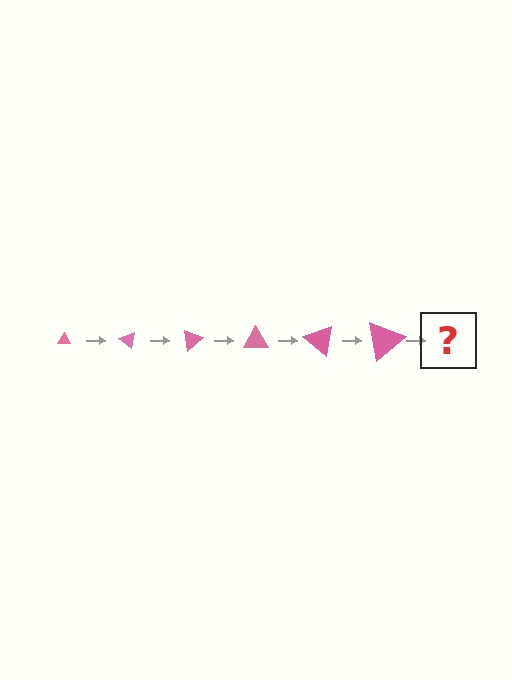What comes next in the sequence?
The next element should be a triangle, larger than the previous one and rotated 240 degrees from the start.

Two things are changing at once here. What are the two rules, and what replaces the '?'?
The two rules are that the triangle grows larger each step and it rotates 40 degrees each step. The '?' should be a triangle, larger than the previous one and rotated 240 degrees from the start.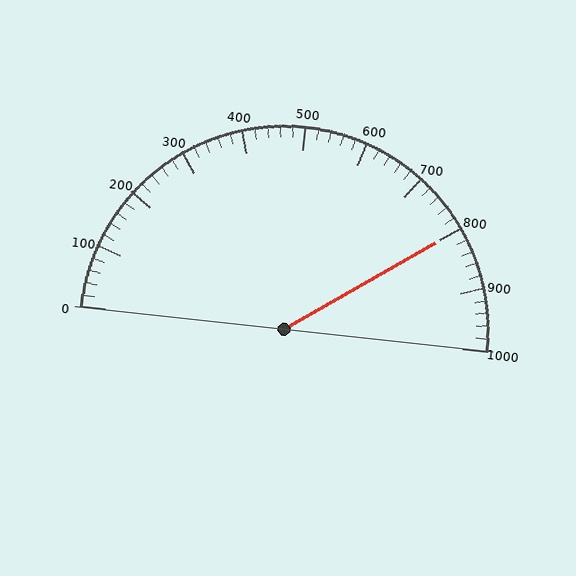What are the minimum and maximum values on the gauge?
The gauge ranges from 0 to 1000.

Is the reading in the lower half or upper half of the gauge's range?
The reading is in the upper half of the range (0 to 1000).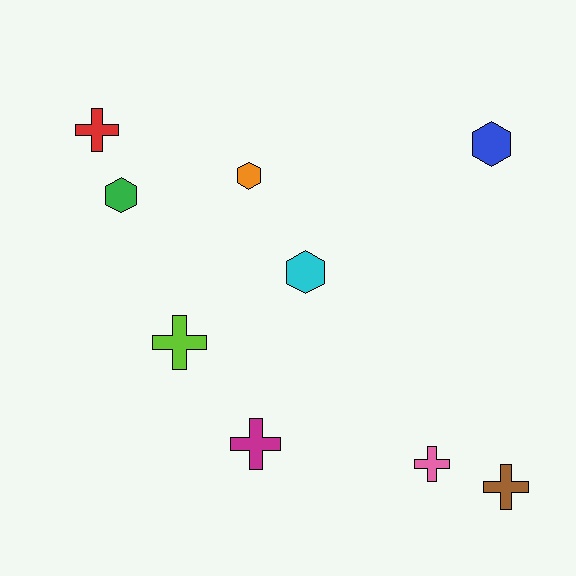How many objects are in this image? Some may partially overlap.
There are 9 objects.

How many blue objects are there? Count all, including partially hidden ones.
There is 1 blue object.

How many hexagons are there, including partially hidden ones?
There are 4 hexagons.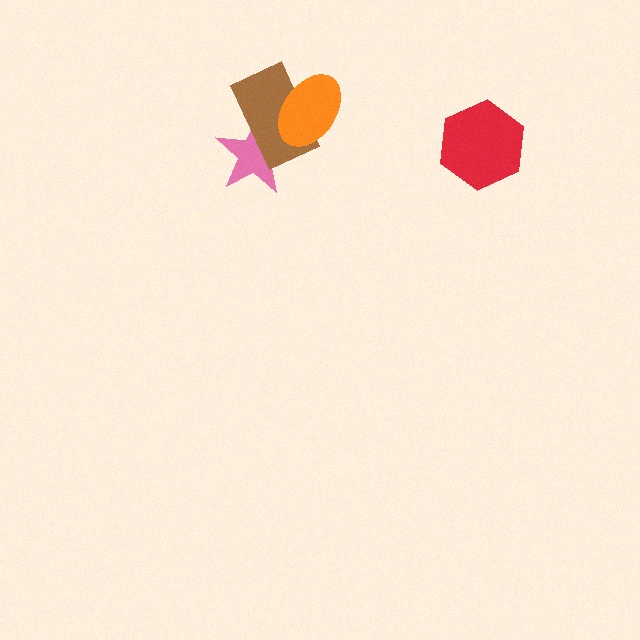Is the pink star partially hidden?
Yes, it is partially covered by another shape.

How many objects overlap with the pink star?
2 objects overlap with the pink star.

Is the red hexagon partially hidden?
No, no other shape covers it.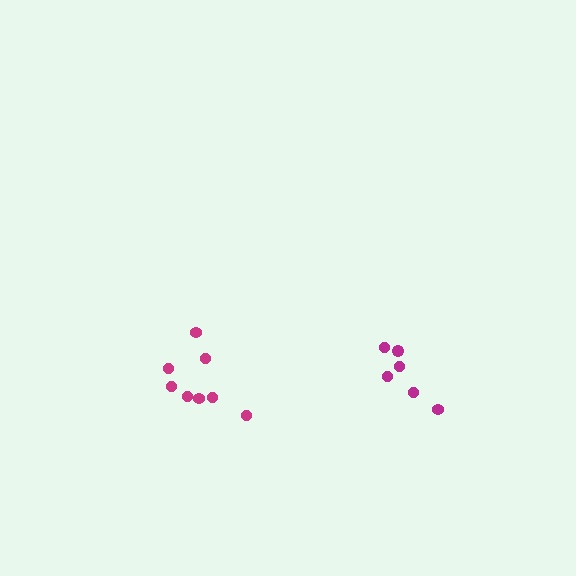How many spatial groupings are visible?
There are 2 spatial groupings.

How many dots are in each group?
Group 1: 6 dots, Group 2: 8 dots (14 total).